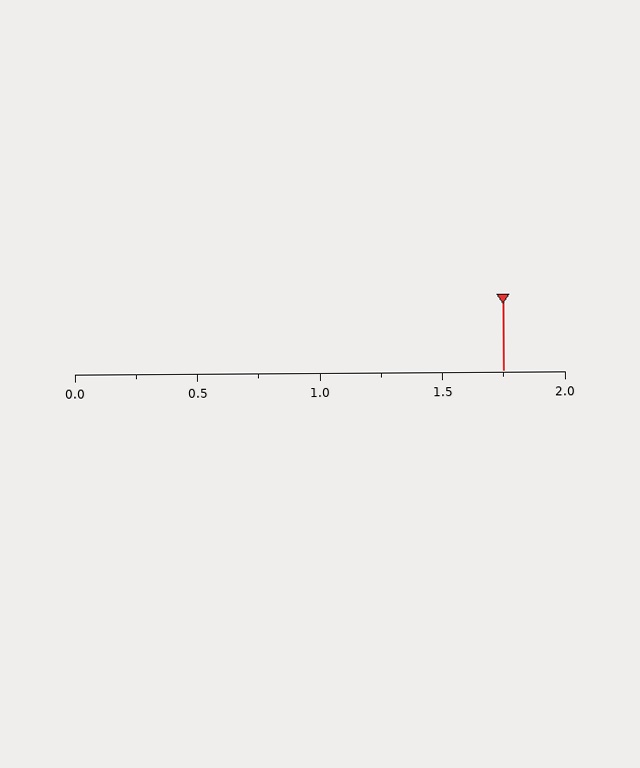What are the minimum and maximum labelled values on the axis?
The axis runs from 0.0 to 2.0.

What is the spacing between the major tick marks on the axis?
The major ticks are spaced 0.5 apart.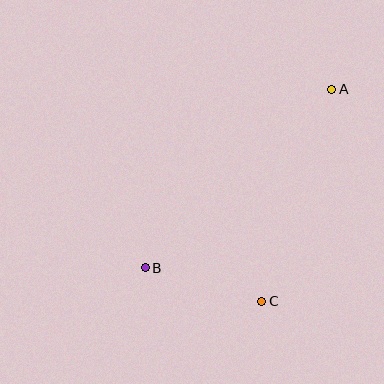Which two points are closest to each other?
Points B and C are closest to each other.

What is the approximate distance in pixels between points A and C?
The distance between A and C is approximately 222 pixels.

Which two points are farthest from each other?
Points A and B are farthest from each other.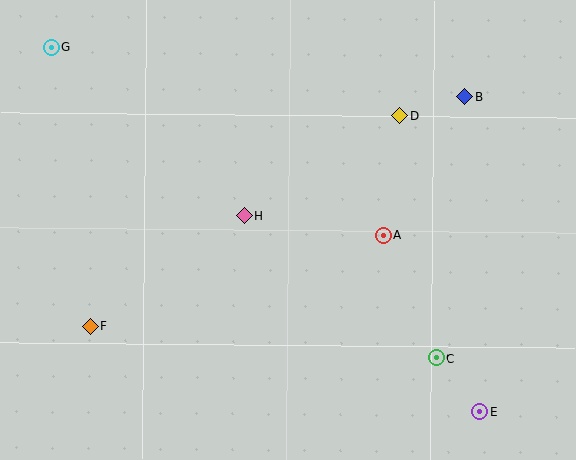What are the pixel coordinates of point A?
Point A is at (383, 235).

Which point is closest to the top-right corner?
Point B is closest to the top-right corner.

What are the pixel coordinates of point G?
Point G is at (51, 47).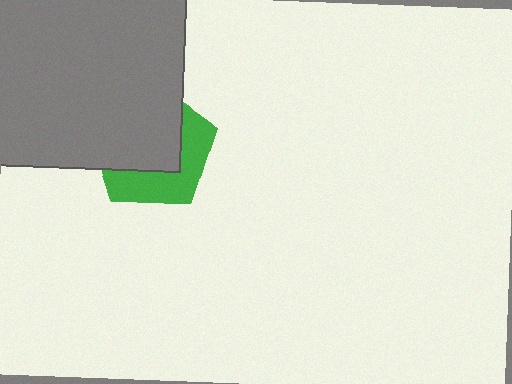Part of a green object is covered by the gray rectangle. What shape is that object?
It is a pentagon.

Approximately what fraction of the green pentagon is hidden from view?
Roughly 58% of the green pentagon is hidden behind the gray rectangle.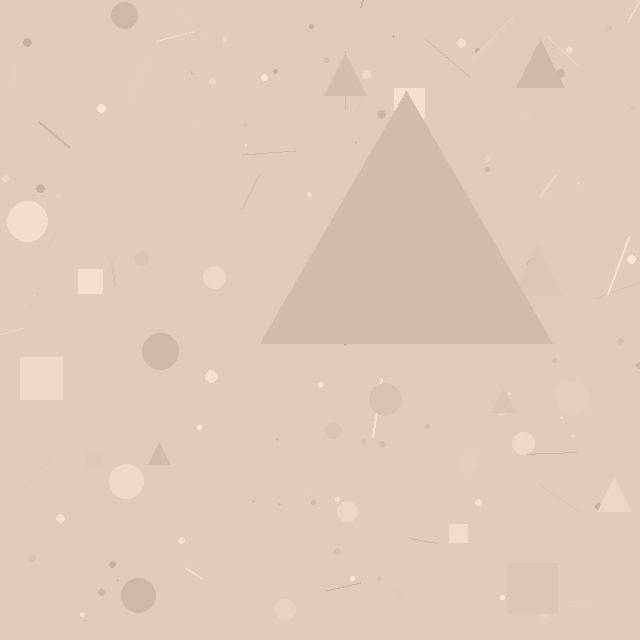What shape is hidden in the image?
A triangle is hidden in the image.